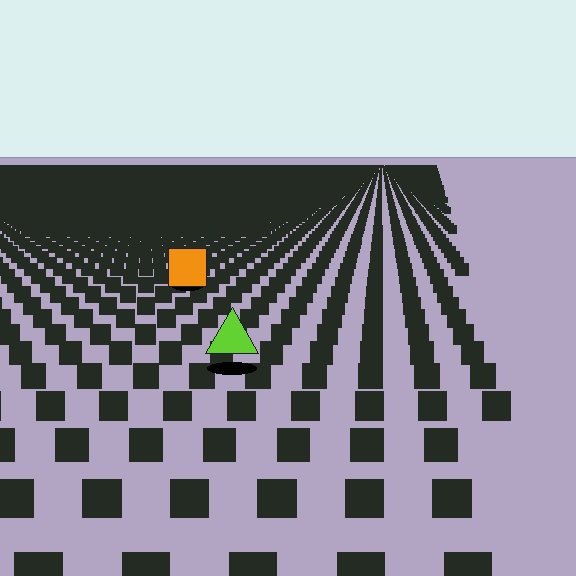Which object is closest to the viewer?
The lime triangle is closest. The texture marks near it are larger and more spread out.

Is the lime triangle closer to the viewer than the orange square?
Yes. The lime triangle is closer — you can tell from the texture gradient: the ground texture is coarser near it.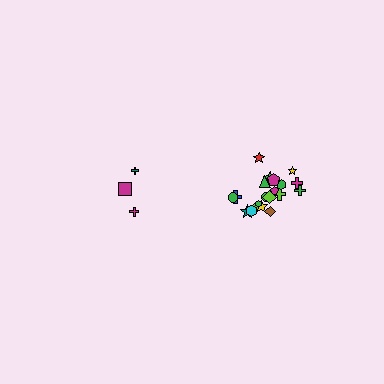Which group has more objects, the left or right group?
The right group.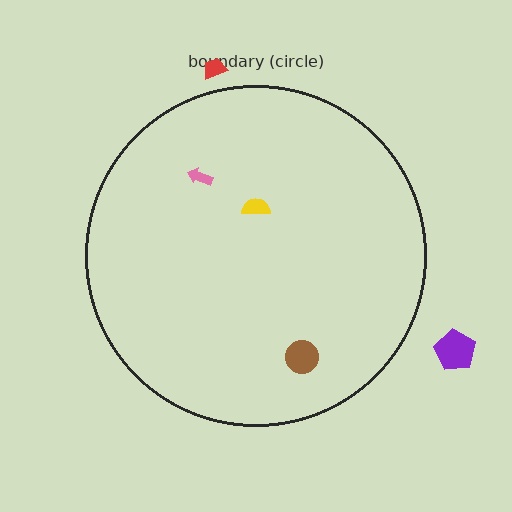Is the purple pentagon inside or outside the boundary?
Outside.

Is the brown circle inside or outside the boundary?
Inside.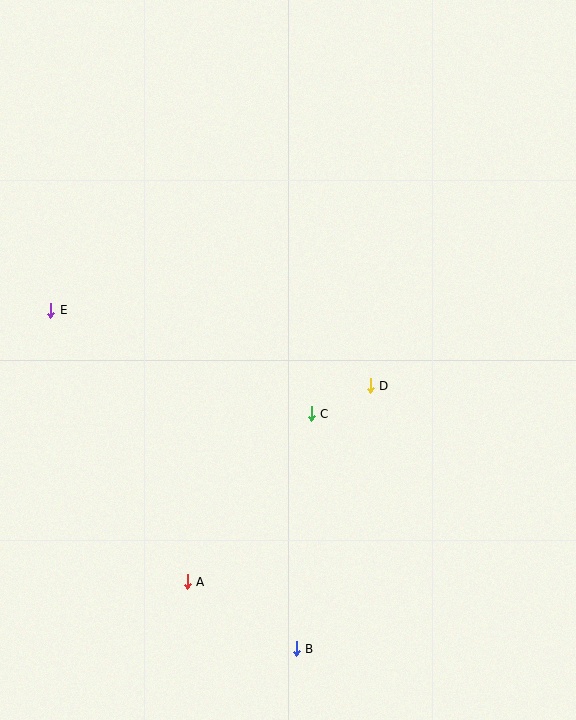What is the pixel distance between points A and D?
The distance between A and D is 268 pixels.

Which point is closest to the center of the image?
Point C at (311, 414) is closest to the center.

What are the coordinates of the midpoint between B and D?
The midpoint between B and D is at (333, 517).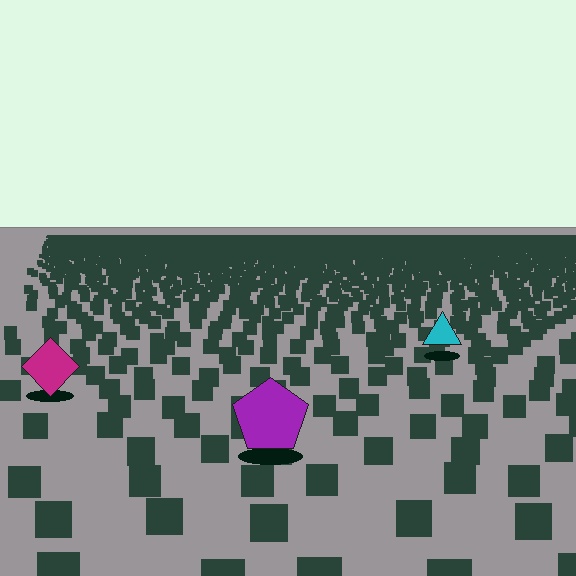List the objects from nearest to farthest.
From nearest to farthest: the purple pentagon, the magenta diamond, the cyan triangle.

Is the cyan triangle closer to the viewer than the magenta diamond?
No. The magenta diamond is closer — you can tell from the texture gradient: the ground texture is coarser near it.